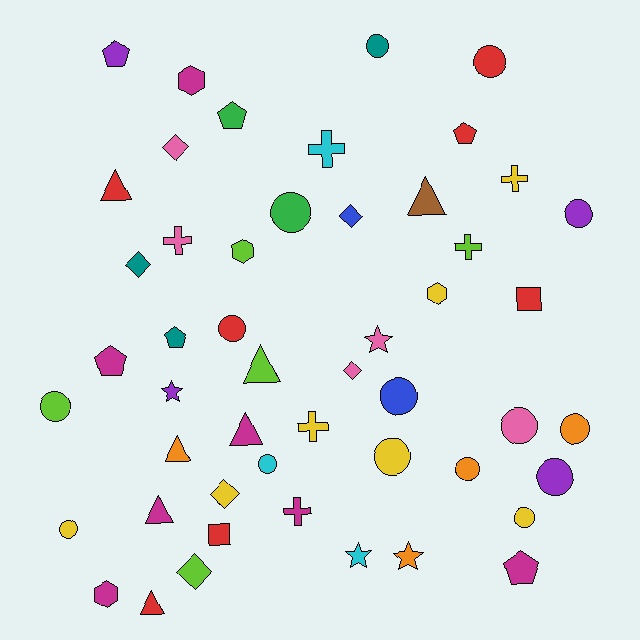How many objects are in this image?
There are 50 objects.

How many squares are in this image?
There are 2 squares.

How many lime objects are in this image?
There are 5 lime objects.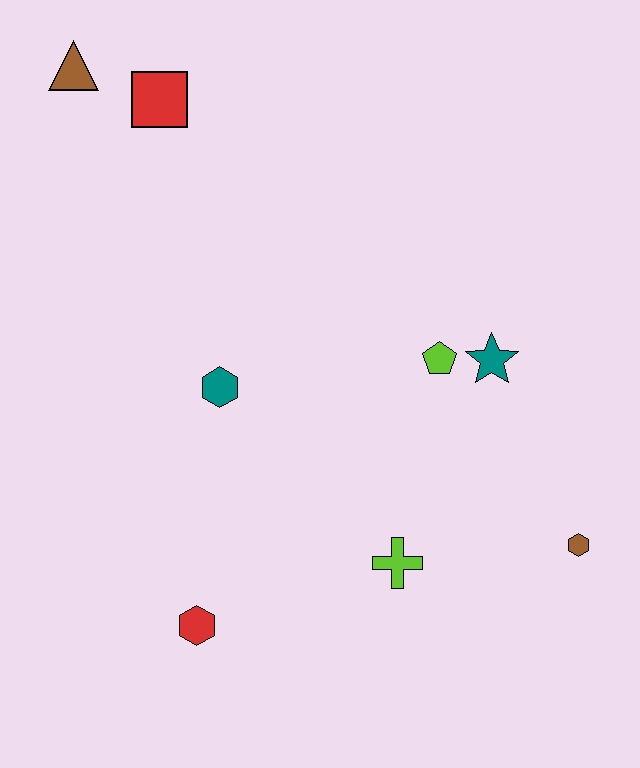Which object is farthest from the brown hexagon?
The brown triangle is farthest from the brown hexagon.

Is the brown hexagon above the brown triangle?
No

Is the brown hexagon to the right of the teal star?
Yes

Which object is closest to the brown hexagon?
The lime cross is closest to the brown hexagon.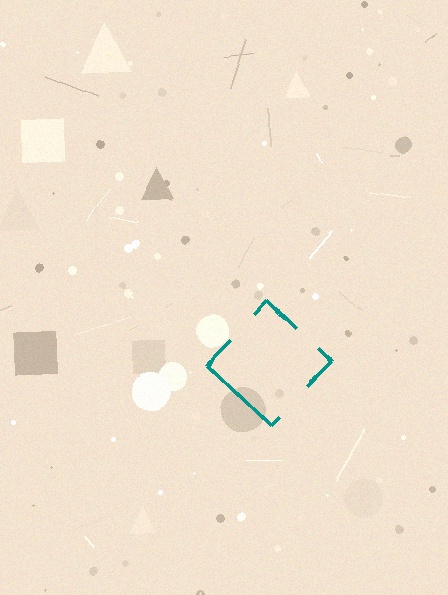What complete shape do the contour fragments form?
The contour fragments form a diamond.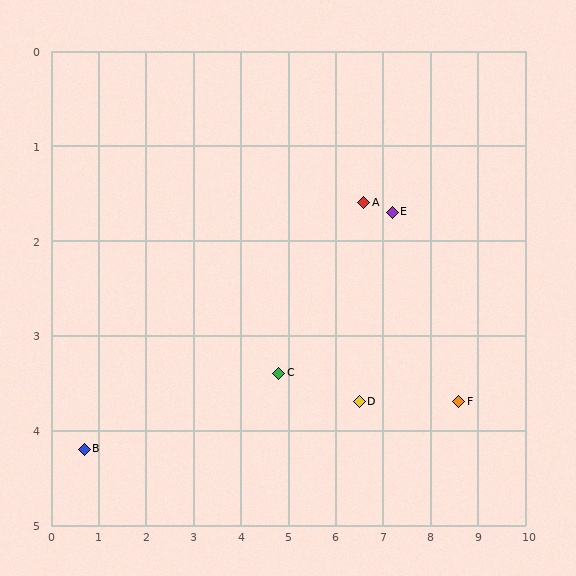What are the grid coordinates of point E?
Point E is at approximately (7.2, 1.7).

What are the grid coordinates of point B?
Point B is at approximately (0.7, 4.2).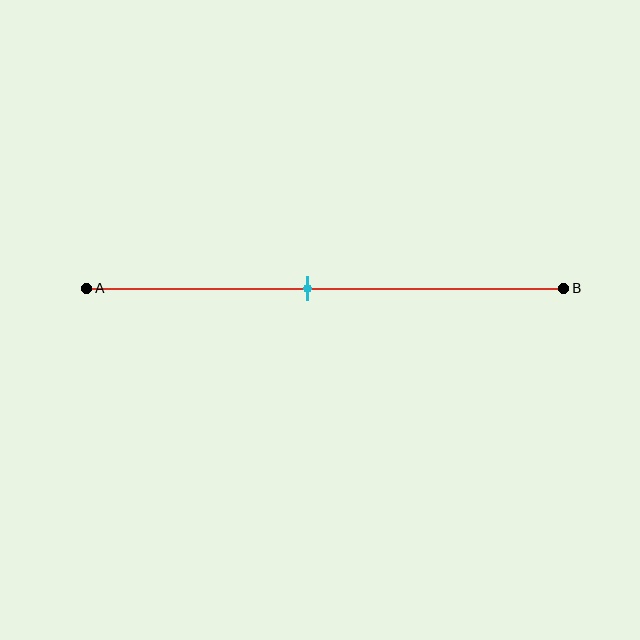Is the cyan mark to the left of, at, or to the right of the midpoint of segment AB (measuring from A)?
The cyan mark is to the left of the midpoint of segment AB.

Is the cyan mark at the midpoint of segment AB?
No, the mark is at about 45% from A, not at the 50% midpoint.